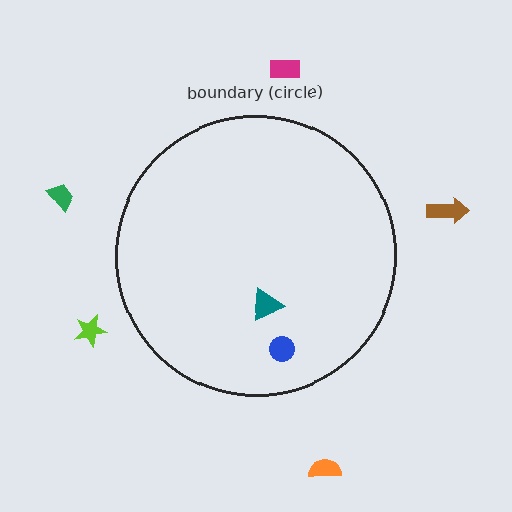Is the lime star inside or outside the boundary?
Outside.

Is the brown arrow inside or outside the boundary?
Outside.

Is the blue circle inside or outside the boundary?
Inside.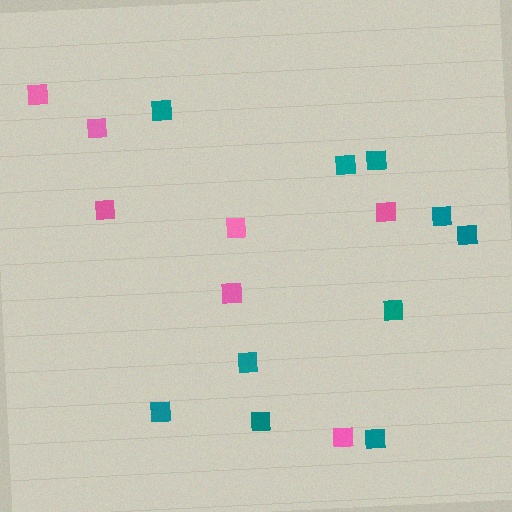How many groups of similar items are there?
There are 2 groups: one group of teal squares (10) and one group of pink squares (7).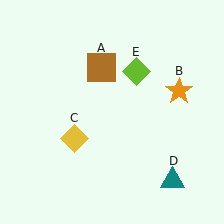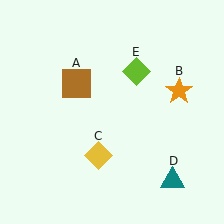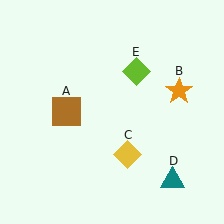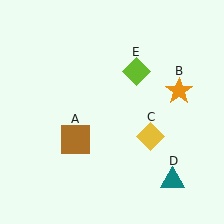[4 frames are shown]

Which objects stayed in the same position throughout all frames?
Orange star (object B) and teal triangle (object D) and lime diamond (object E) remained stationary.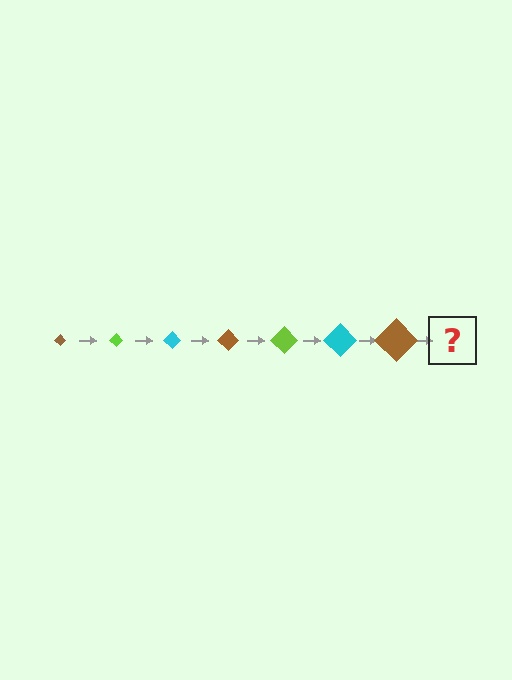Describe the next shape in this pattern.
It should be a lime diamond, larger than the previous one.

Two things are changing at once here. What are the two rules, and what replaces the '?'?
The two rules are that the diamond grows larger each step and the color cycles through brown, lime, and cyan. The '?' should be a lime diamond, larger than the previous one.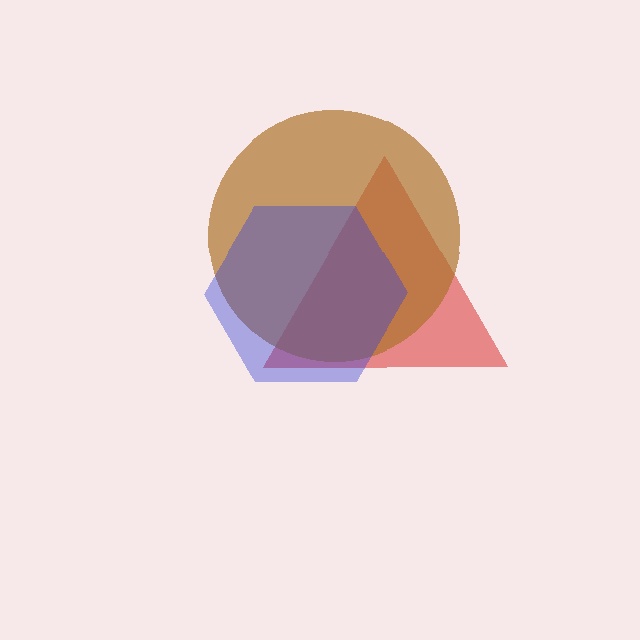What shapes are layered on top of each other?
The layered shapes are: a red triangle, a brown circle, a blue hexagon.